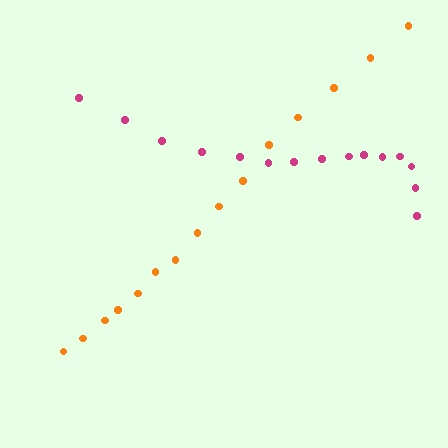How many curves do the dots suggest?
There are 2 distinct paths.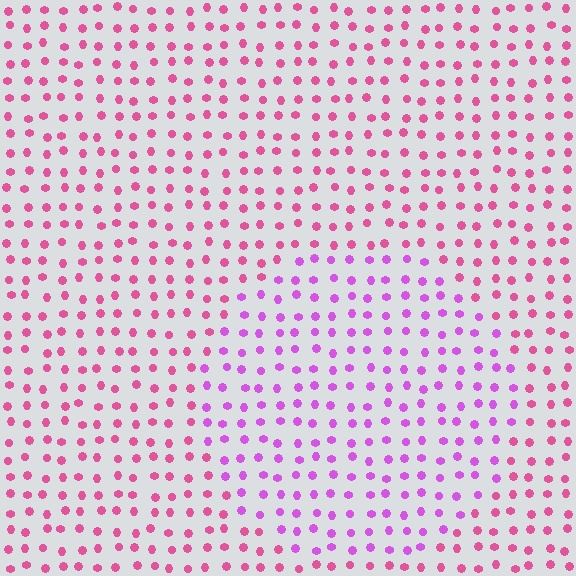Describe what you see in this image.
The image is filled with small pink elements in a uniform arrangement. A circle-shaped region is visible where the elements are tinted to a slightly different hue, forming a subtle color boundary.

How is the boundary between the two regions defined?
The boundary is defined purely by a slight shift in hue (about 35 degrees). Spacing, size, and orientation are identical on both sides.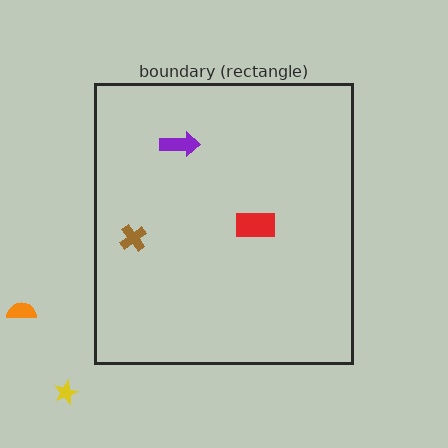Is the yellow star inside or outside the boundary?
Outside.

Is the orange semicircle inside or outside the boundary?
Outside.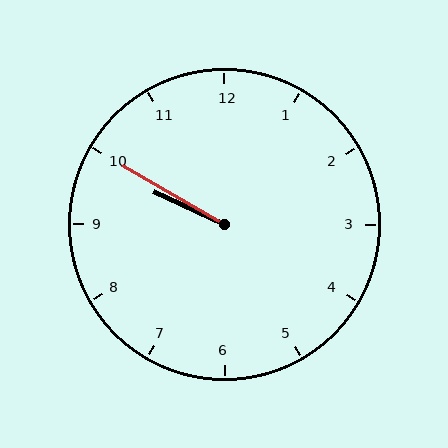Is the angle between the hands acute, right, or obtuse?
It is acute.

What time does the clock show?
9:50.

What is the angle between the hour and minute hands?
Approximately 5 degrees.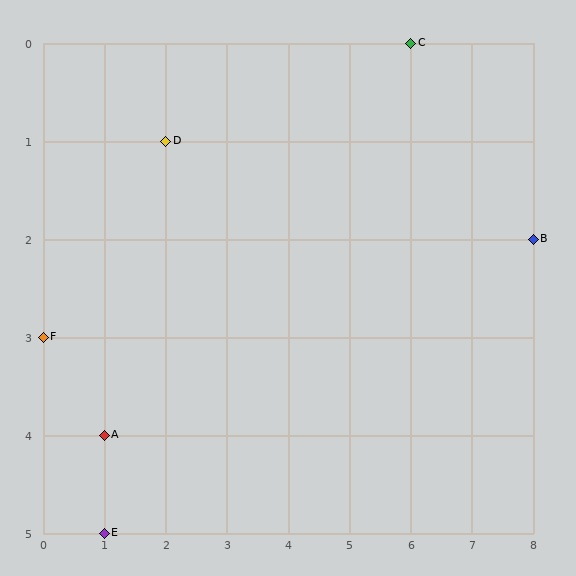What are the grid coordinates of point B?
Point B is at grid coordinates (8, 2).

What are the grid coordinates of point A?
Point A is at grid coordinates (1, 4).